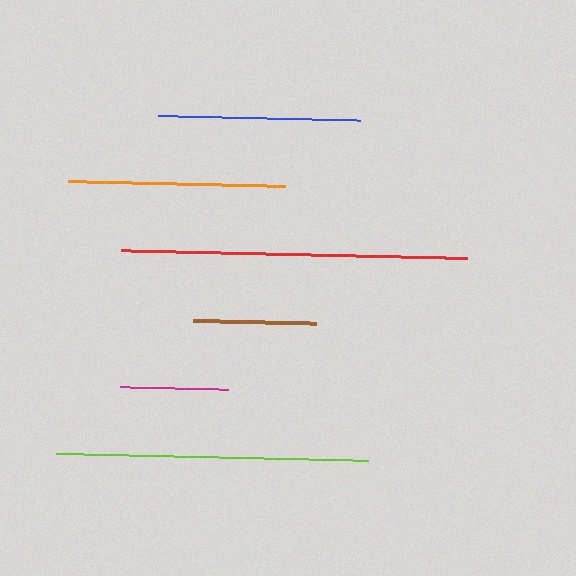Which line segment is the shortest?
The magenta line is the shortest at approximately 109 pixels.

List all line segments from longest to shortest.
From longest to shortest: red, lime, orange, blue, brown, magenta.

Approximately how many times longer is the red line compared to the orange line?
The red line is approximately 1.6 times the length of the orange line.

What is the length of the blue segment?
The blue segment is approximately 202 pixels long.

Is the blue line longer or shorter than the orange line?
The orange line is longer than the blue line.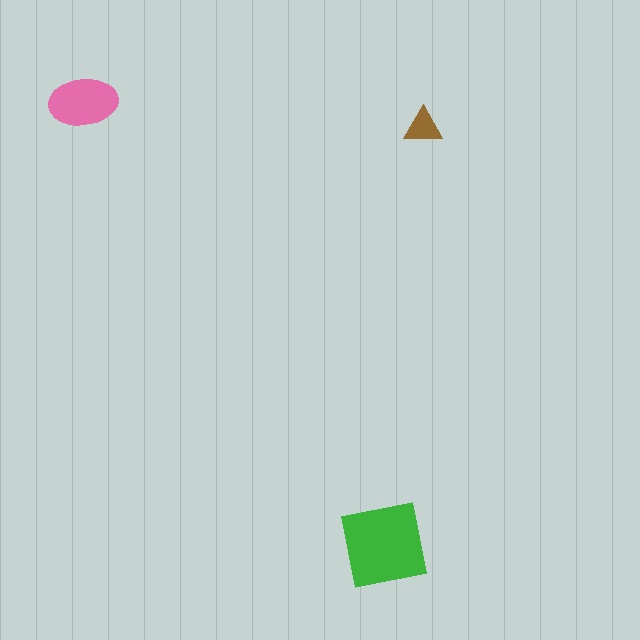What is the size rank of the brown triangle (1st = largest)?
3rd.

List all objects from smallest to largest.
The brown triangle, the pink ellipse, the green square.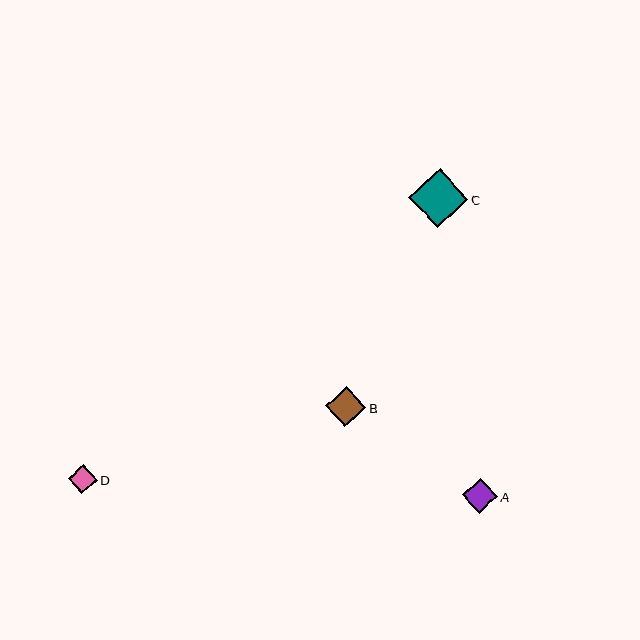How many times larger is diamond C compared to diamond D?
Diamond C is approximately 2.1 times the size of diamond D.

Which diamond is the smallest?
Diamond D is the smallest with a size of approximately 29 pixels.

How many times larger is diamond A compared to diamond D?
Diamond A is approximately 1.2 times the size of diamond D.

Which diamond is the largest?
Diamond C is the largest with a size of approximately 59 pixels.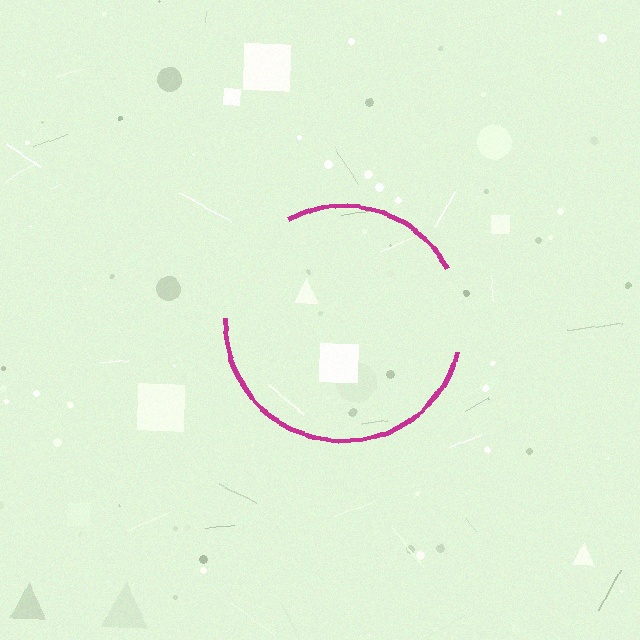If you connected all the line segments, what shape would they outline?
They would outline a circle.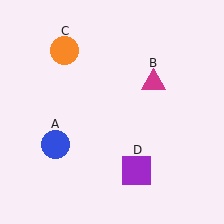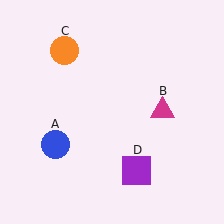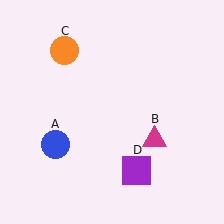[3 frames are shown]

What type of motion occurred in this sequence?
The magenta triangle (object B) rotated clockwise around the center of the scene.